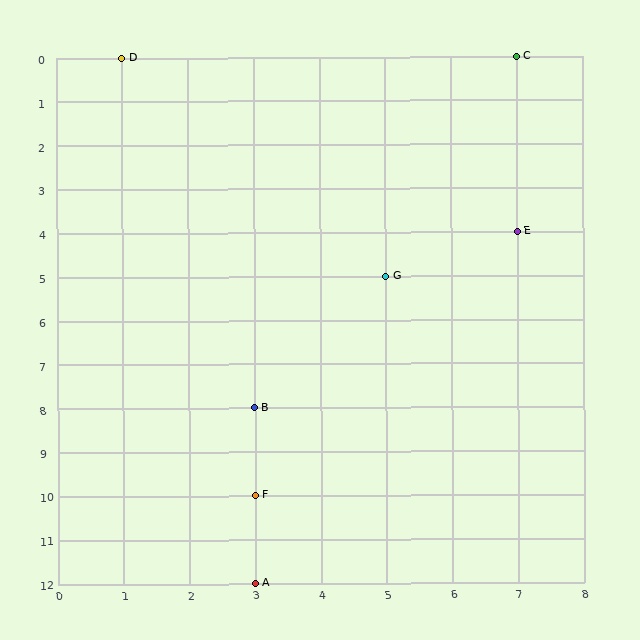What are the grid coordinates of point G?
Point G is at grid coordinates (5, 5).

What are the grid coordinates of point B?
Point B is at grid coordinates (3, 8).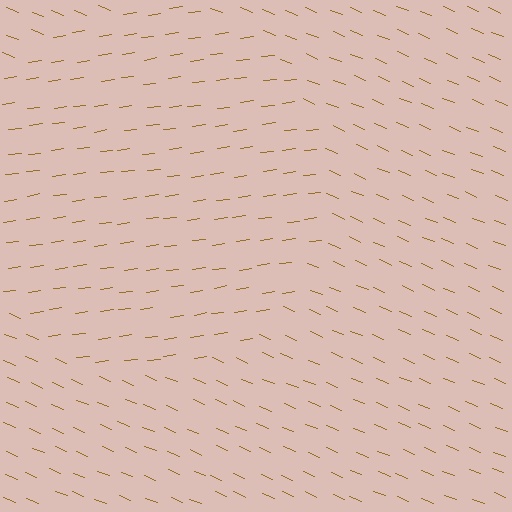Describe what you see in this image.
The image is filled with small brown line segments. A circle region in the image has lines oriented differently from the surrounding lines, creating a visible texture boundary.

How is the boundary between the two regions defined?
The boundary is defined purely by a change in line orientation (approximately 30 degrees difference). All lines are the same color and thickness.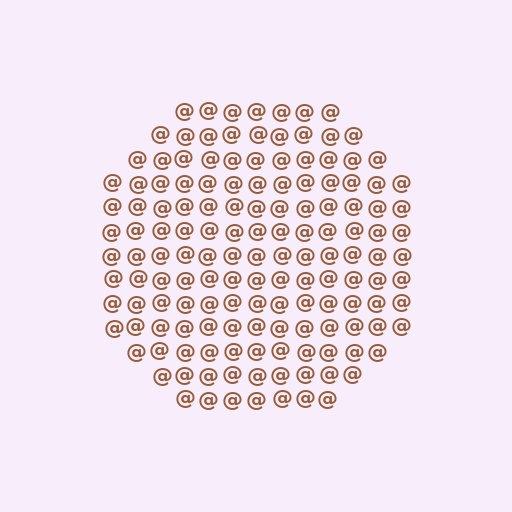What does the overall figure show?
The overall figure shows a circle.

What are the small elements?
The small elements are at signs.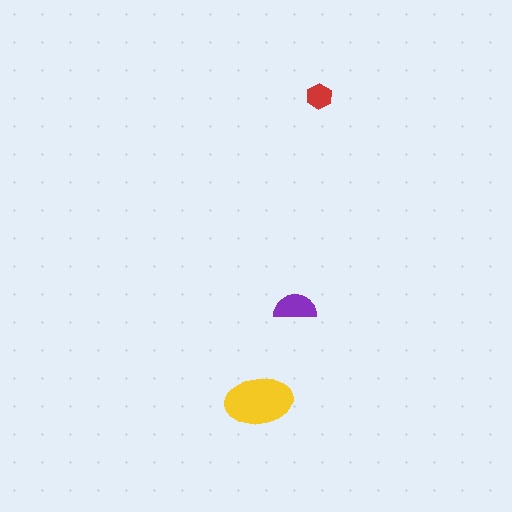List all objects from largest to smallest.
The yellow ellipse, the purple semicircle, the red hexagon.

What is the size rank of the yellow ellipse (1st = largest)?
1st.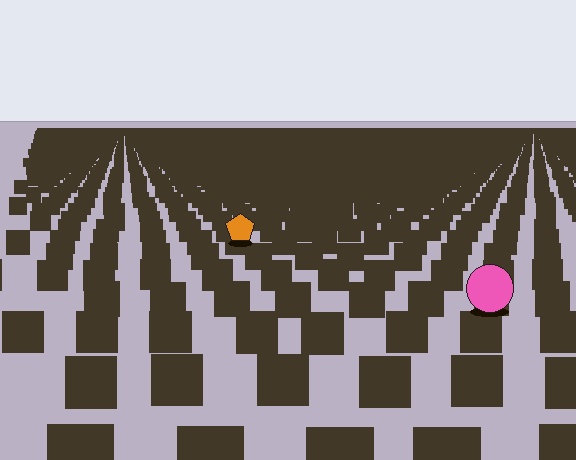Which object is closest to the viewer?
The pink circle is closest. The texture marks near it are larger and more spread out.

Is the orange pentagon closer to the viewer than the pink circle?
No. The pink circle is closer — you can tell from the texture gradient: the ground texture is coarser near it.